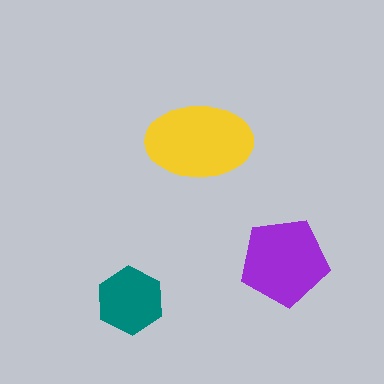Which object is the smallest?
The teal hexagon.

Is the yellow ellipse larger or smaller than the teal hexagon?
Larger.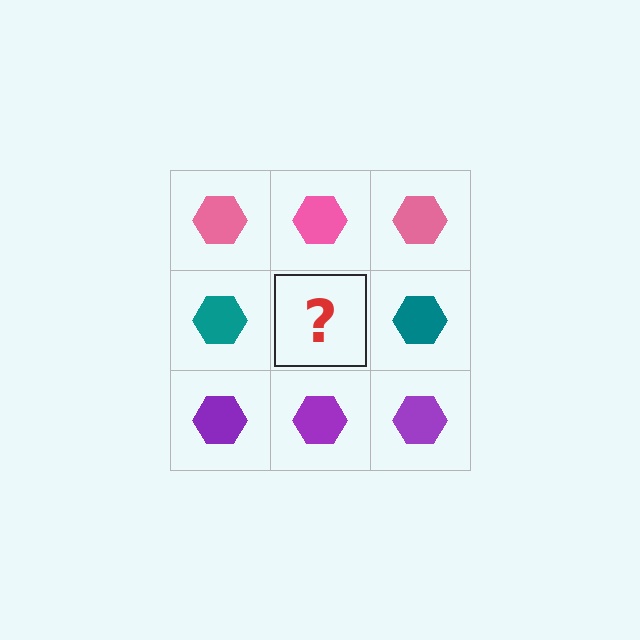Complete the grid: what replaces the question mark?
The question mark should be replaced with a teal hexagon.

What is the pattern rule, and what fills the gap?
The rule is that each row has a consistent color. The gap should be filled with a teal hexagon.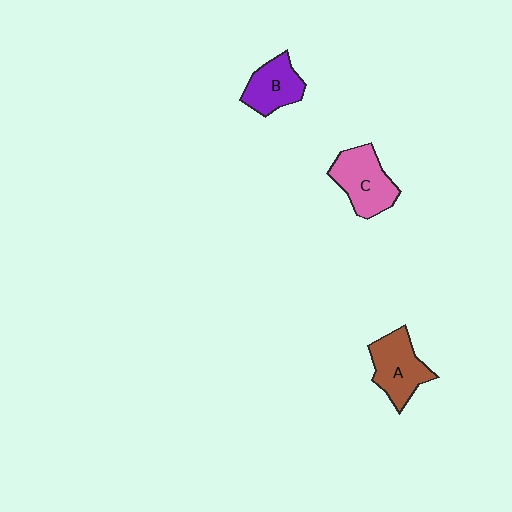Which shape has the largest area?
Shape C (pink).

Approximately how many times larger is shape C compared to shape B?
Approximately 1.3 times.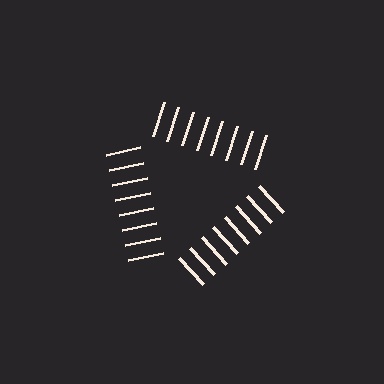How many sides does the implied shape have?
3 sides — the line-ends trace a triangle.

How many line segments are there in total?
24 — 8 along each of the 3 edges.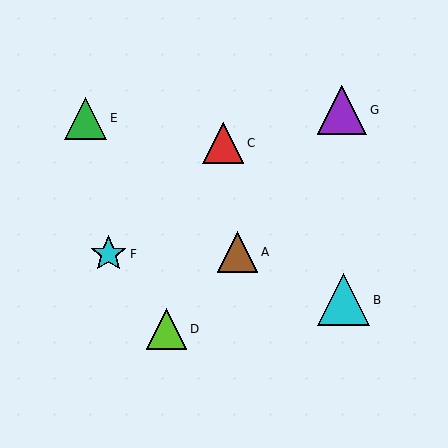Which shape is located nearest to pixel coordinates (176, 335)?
The lime triangle (labeled D) at (166, 329) is nearest to that location.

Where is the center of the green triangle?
The center of the green triangle is at (85, 118).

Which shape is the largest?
The cyan triangle (labeled B) is the largest.